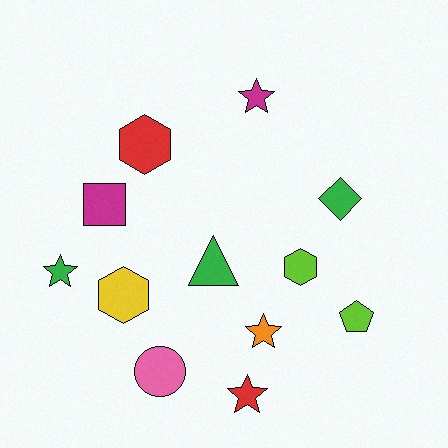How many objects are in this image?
There are 12 objects.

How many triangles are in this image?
There is 1 triangle.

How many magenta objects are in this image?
There are 2 magenta objects.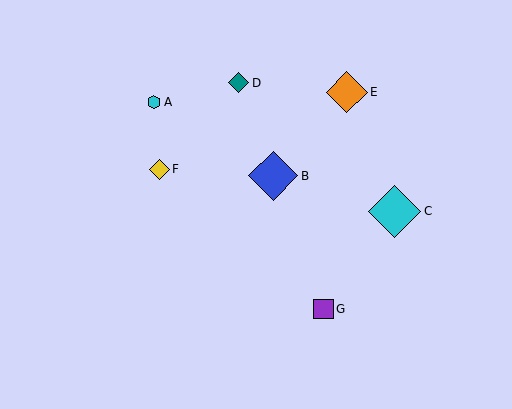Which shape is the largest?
The cyan diamond (labeled C) is the largest.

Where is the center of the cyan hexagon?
The center of the cyan hexagon is at (154, 102).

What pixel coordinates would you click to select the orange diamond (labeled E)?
Click at (347, 92) to select the orange diamond E.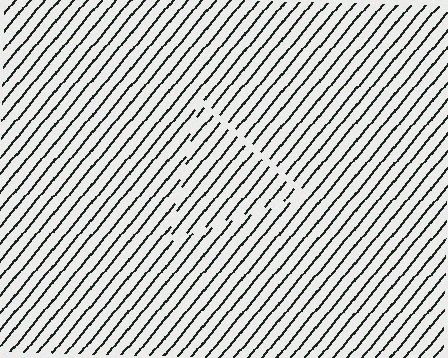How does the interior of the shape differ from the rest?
The interior of the shape contains the same grating, shifted by half a period — the contour is defined by the phase discontinuity where line-ends from the inner and outer gratings abut.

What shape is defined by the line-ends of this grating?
An illusory triangle. The interior of the shape contains the same grating, shifted by half a period — the contour is defined by the phase discontinuity where line-ends from the inner and outer gratings abut.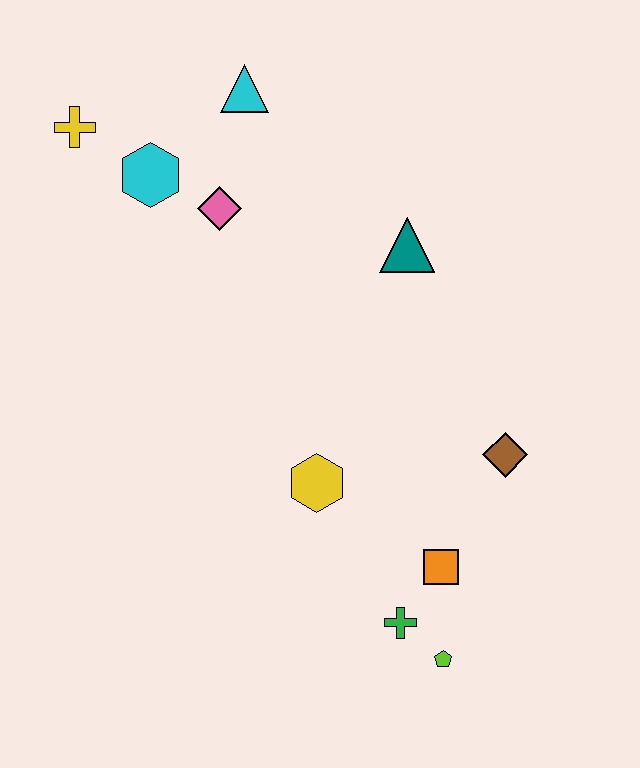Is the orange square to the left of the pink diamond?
No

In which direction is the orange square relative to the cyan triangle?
The orange square is below the cyan triangle.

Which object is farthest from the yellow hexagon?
The yellow cross is farthest from the yellow hexagon.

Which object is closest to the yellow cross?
The cyan hexagon is closest to the yellow cross.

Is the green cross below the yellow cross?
Yes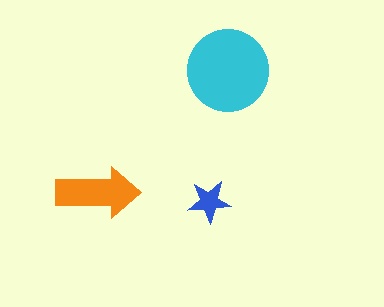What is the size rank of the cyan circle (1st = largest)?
1st.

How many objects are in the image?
There are 3 objects in the image.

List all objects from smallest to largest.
The blue star, the orange arrow, the cyan circle.